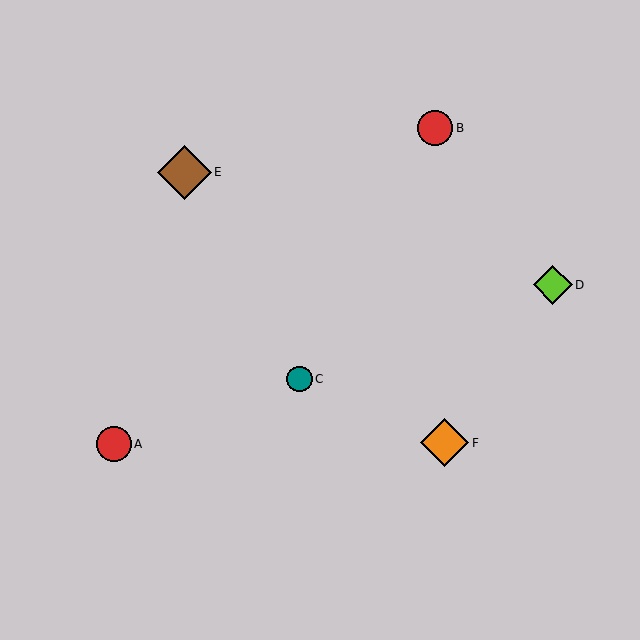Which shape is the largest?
The brown diamond (labeled E) is the largest.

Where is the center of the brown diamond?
The center of the brown diamond is at (184, 172).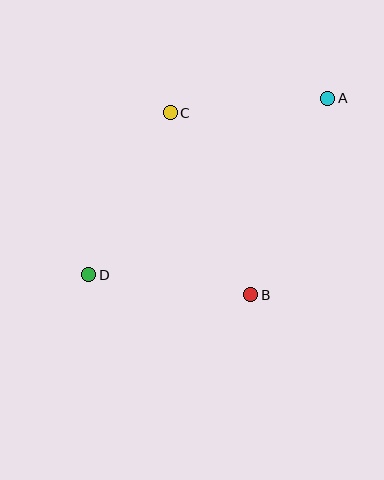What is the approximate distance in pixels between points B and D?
The distance between B and D is approximately 163 pixels.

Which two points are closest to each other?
Points A and C are closest to each other.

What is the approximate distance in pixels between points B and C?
The distance between B and C is approximately 199 pixels.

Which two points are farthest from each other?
Points A and D are farthest from each other.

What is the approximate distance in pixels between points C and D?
The distance between C and D is approximately 181 pixels.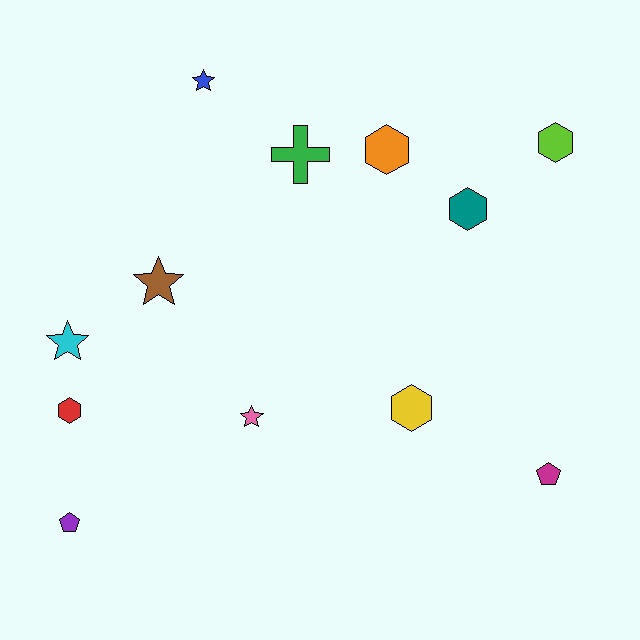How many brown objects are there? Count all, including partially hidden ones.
There is 1 brown object.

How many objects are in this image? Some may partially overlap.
There are 12 objects.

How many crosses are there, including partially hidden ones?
There is 1 cross.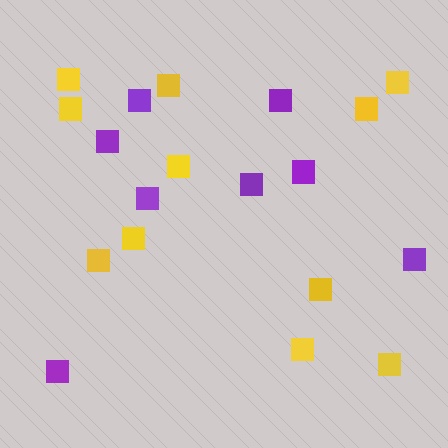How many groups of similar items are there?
There are 2 groups: one group of purple squares (8) and one group of yellow squares (11).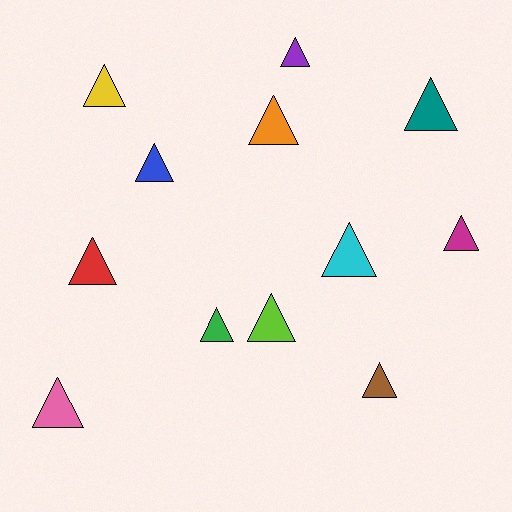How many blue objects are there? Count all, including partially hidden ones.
There is 1 blue object.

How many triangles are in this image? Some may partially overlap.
There are 12 triangles.